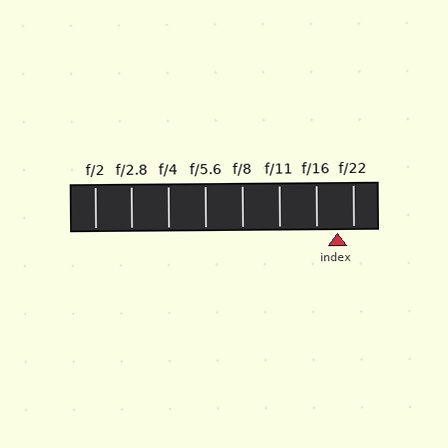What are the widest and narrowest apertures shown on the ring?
The widest aperture shown is f/2 and the narrowest is f/22.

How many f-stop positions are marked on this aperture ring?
There are 8 f-stop positions marked.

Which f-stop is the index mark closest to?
The index mark is closest to f/22.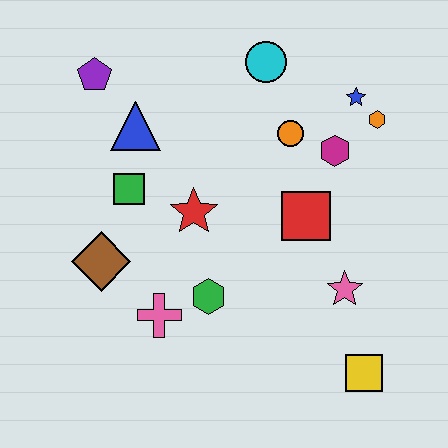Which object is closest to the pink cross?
The green hexagon is closest to the pink cross.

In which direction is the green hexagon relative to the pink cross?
The green hexagon is to the right of the pink cross.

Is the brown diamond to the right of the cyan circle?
No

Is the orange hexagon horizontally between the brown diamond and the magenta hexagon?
No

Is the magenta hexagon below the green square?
No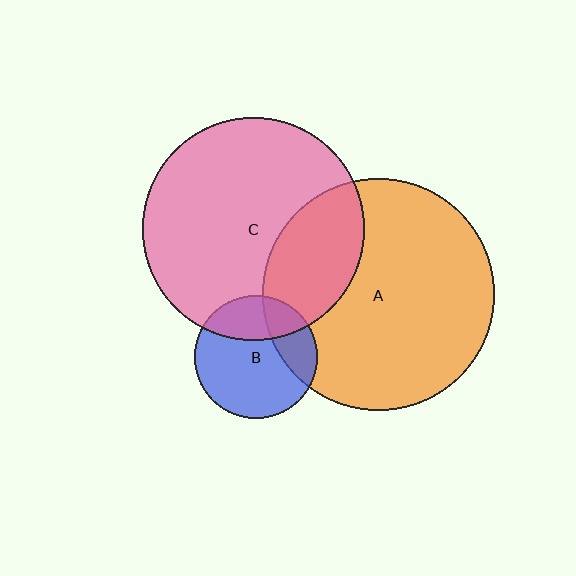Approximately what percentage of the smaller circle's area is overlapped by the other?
Approximately 25%.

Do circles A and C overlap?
Yes.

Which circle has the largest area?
Circle A (orange).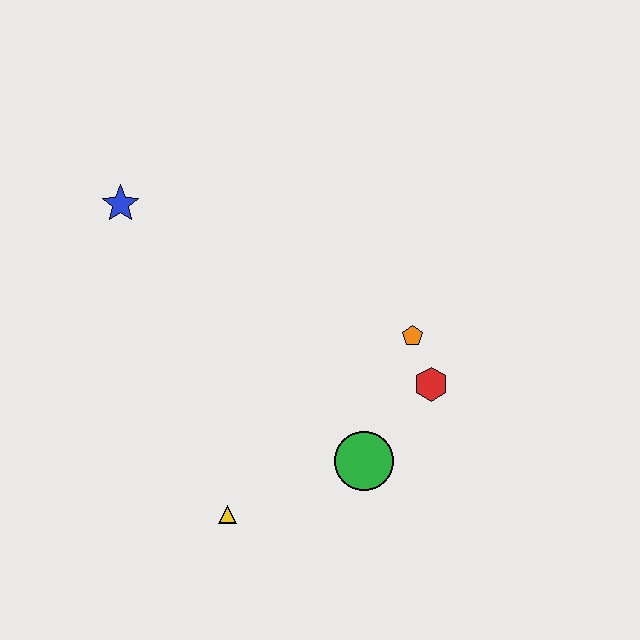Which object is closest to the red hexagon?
The orange pentagon is closest to the red hexagon.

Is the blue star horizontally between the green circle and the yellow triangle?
No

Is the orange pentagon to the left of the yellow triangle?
No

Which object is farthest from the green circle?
The blue star is farthest from the green circle.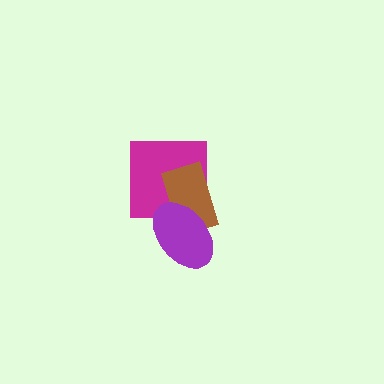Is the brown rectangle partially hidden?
Yes, it is partially covered by another shape.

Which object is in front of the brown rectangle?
The purple ellipse is in front of the brown rectangle.